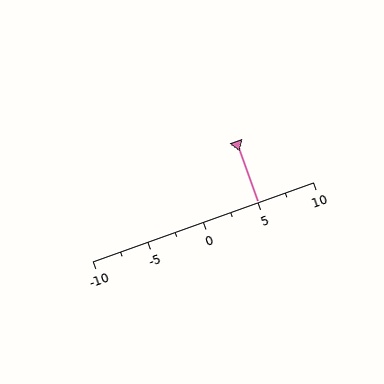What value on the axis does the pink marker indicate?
The marker indicates approximately 5.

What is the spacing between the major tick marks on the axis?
The major ticks are spaced 5 apart.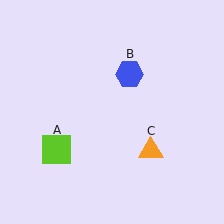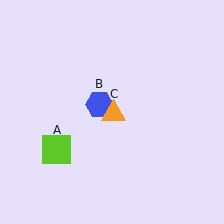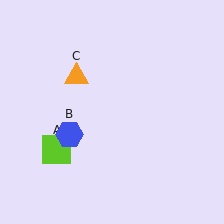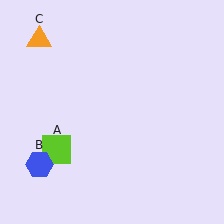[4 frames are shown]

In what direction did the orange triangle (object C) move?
The orange triangle (object C) moved up and to the left.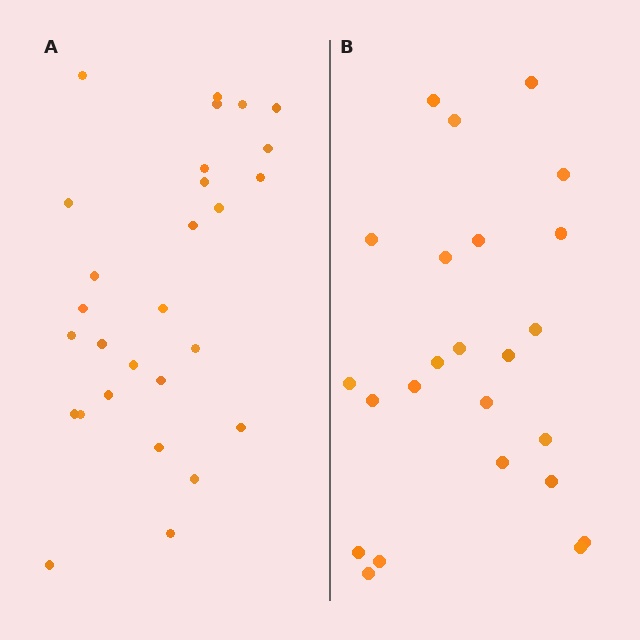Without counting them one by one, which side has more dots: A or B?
Region A (the left region) has more dots.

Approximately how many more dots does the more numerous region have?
Region A has about 4 more dots than region B.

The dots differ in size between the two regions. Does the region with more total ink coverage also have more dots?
No. Region B has more total ink coverage because its dots are larger, but region A actually contains more individual dots. Total area can be misleading — the number of items is what matters here.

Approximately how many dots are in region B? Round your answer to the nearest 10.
About 20 dots. (The exact count is 24, which rounds to 20.)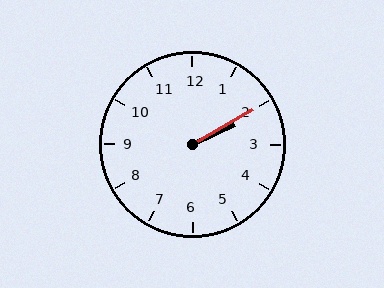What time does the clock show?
2:10.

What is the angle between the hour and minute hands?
Approximately 5 degrees.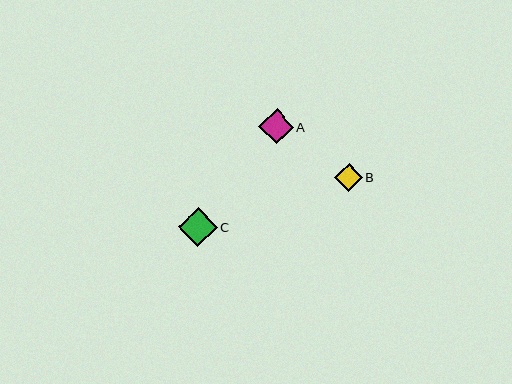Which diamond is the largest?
Diamond C is the largest with a size of approximately 39 pixels.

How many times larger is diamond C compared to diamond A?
Diamond C is approximately 1.1 times the size of diamond A.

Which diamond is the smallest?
Diamond B is the smallest with a size of approximately 28 pixels.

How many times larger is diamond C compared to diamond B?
Diamond C is approximately 1.4 times the size of diamond B.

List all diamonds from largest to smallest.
From largest to smallest: C, A, B.